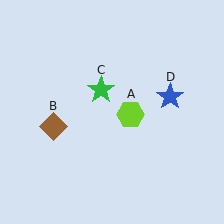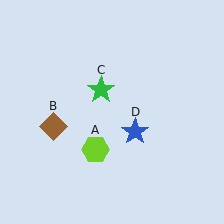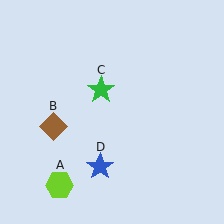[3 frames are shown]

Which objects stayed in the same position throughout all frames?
Brown diamond (object B) and green star (object C) remained stationary.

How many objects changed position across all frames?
2 objects changed position: lime hexagon (object A), blue star (object D).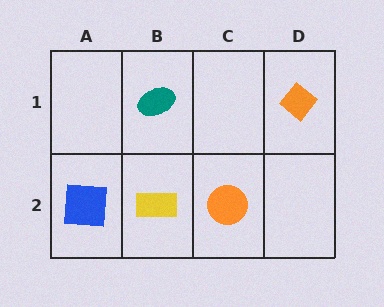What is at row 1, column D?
An orange diamond.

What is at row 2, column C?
An orange circle.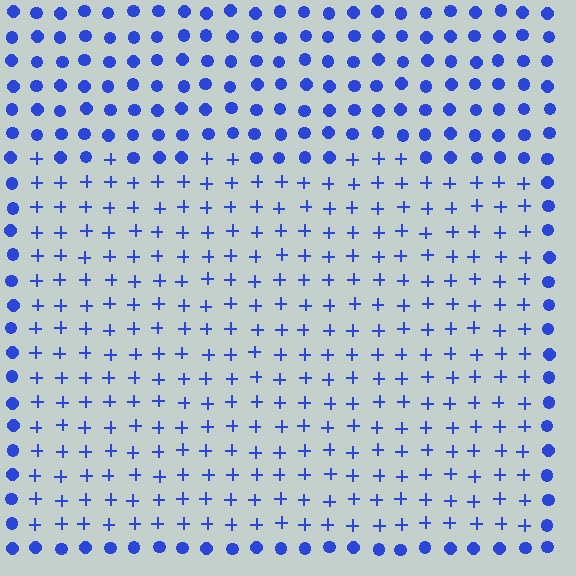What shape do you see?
I see a rectangle.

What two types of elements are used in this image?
The image uses plus signs inside the rectangle region and circles outside it.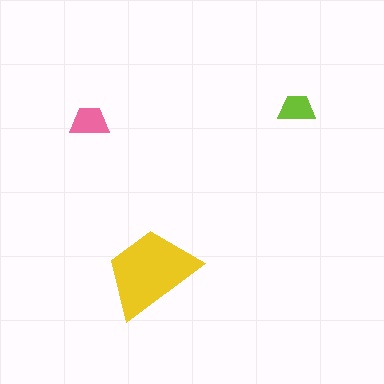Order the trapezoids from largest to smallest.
the yellow one, the pink one, the lime one.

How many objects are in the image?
There are 3 objects in the image.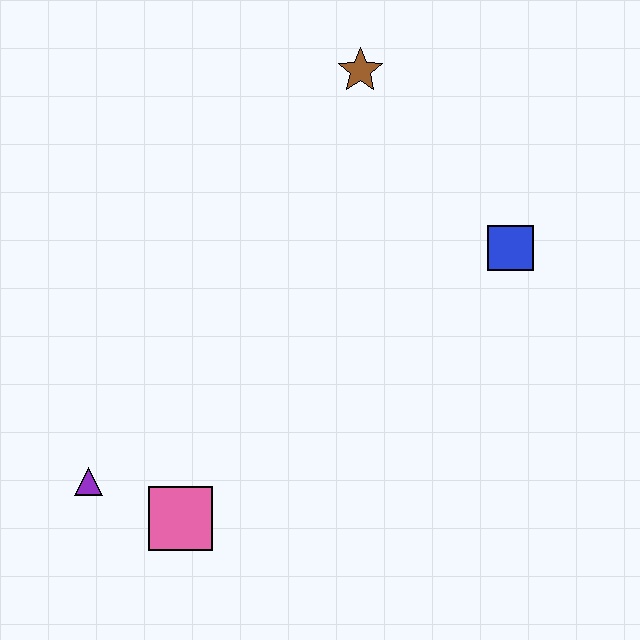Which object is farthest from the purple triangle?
The brown star is farthest from the purple triangle.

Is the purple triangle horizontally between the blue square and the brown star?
No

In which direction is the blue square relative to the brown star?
The blue square is below the brown star.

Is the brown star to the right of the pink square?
Yes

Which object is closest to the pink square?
The purple triangle is closest to the pink square.